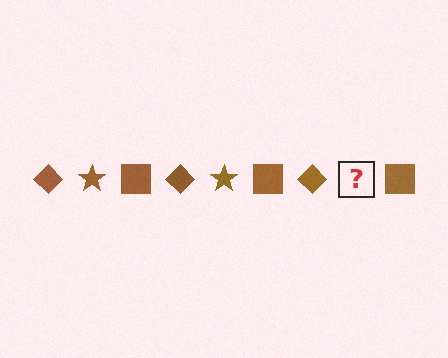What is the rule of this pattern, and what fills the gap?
The rule is that the pattern cycles through diamond, star, square shapes in brown. The gap should be filled with a brown star.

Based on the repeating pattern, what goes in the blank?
The blank should be a brown star.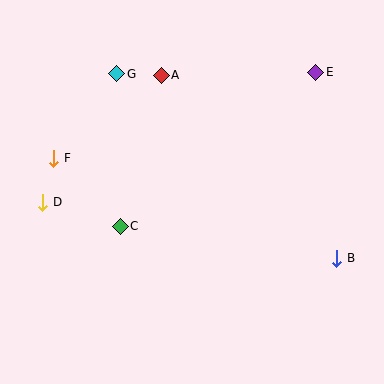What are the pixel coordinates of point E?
Point E is at (316, 72).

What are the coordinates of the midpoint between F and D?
The midpoint between F and D is at (48, 180).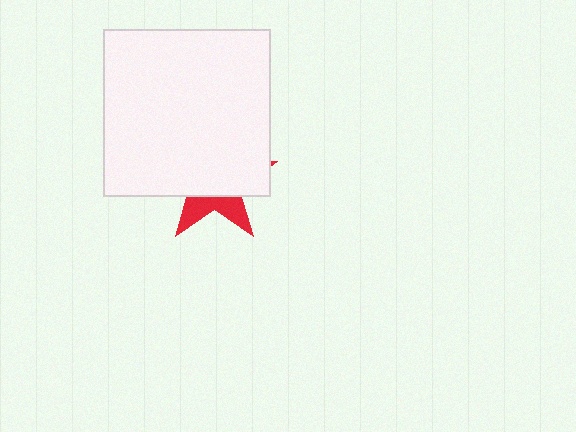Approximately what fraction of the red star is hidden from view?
Roughly 70% of the red star is hidden behind the white square.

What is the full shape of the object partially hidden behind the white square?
The partially hidden object is a red star.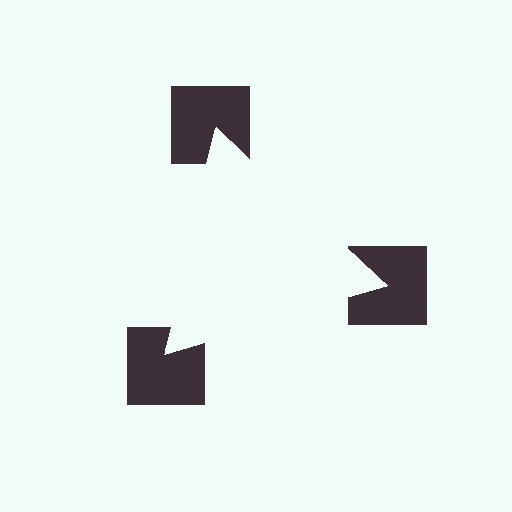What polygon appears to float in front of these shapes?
An illusory triangle — its edges are inferred from the aligned wedge cuts in the notched squares, not physically drawn.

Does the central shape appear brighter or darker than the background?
It typically appears slightly brighter than the background, even though no actual brightness change is drawn.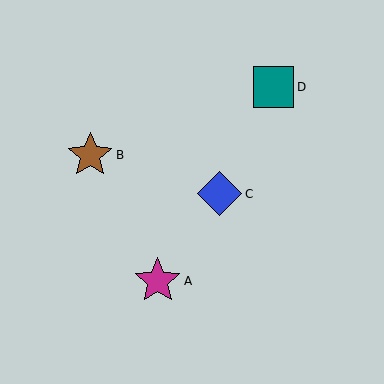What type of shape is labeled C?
Shape C is a blue diamond.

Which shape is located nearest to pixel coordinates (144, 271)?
The magenta star (labeled A) at (158, 281) is nearest to that location.